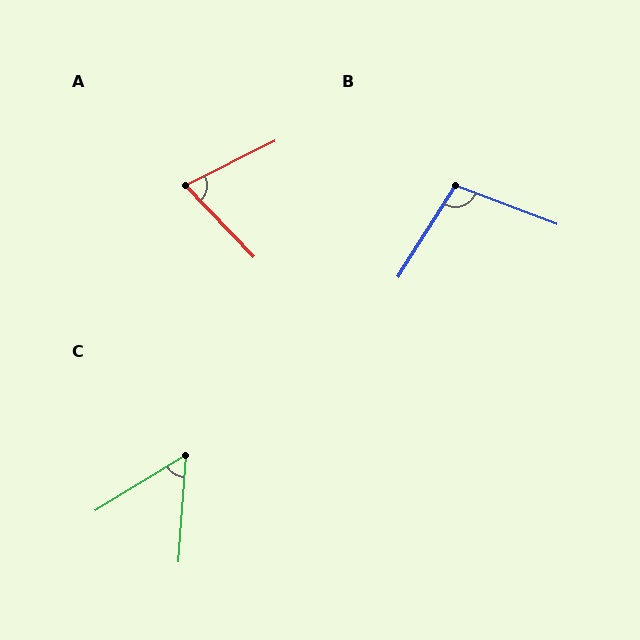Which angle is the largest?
B, at approximately 101 degrees.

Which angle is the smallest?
C, at approximately 54 degrees.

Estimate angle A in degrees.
Approximately 73 degrees.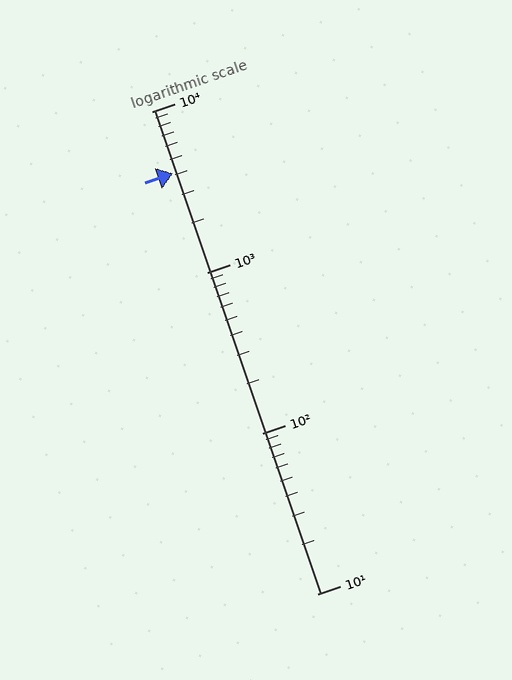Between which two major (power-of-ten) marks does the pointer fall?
The pointer is between 1000 and 10000.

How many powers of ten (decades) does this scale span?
The scale spans 3 decades, from 10 to 10000.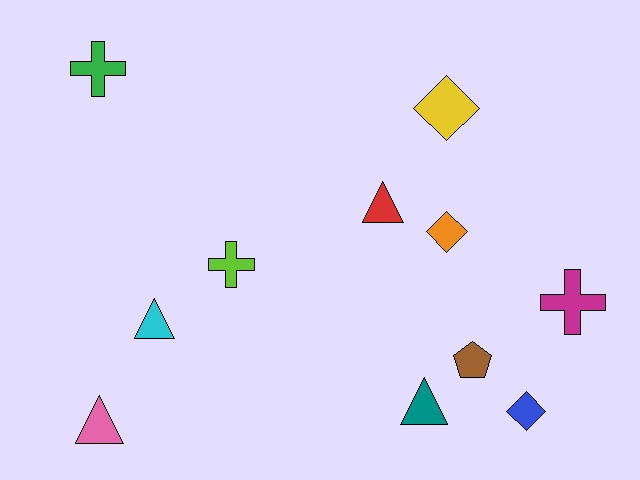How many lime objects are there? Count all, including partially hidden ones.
There is 1 lime object.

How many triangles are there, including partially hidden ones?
There are 4 triangles.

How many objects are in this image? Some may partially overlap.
There are 11 objects.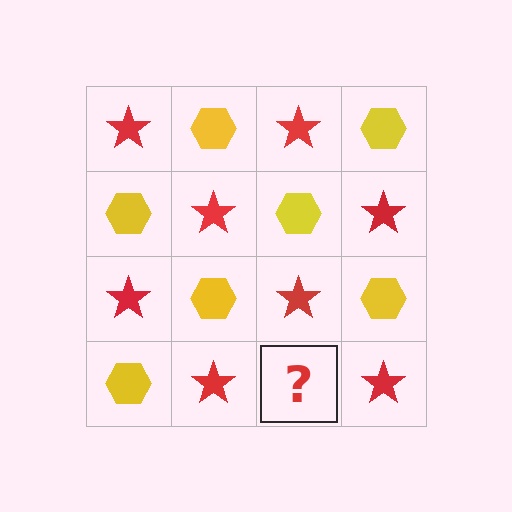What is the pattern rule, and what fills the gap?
The rule is that it alternates red star and yellow hexagon in a checkerboard pattern. The gap should be filled with a yellow hexagon.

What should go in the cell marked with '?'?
The missing cell should contain a yellow hexagon.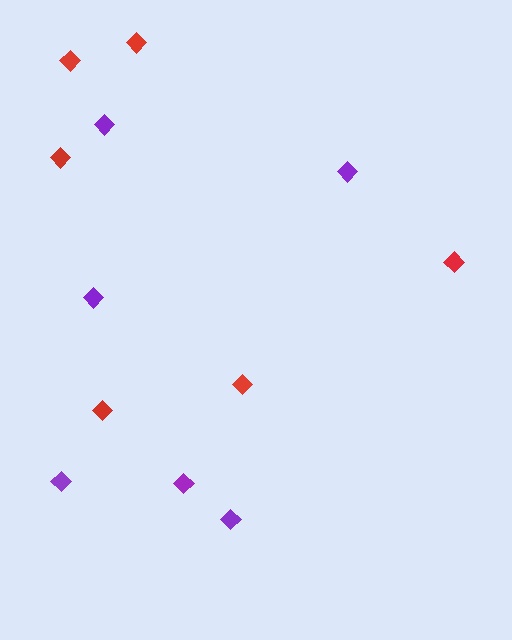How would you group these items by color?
There are 2 groups: one group of purple diamonds (6) and one group of red diamonds (6).